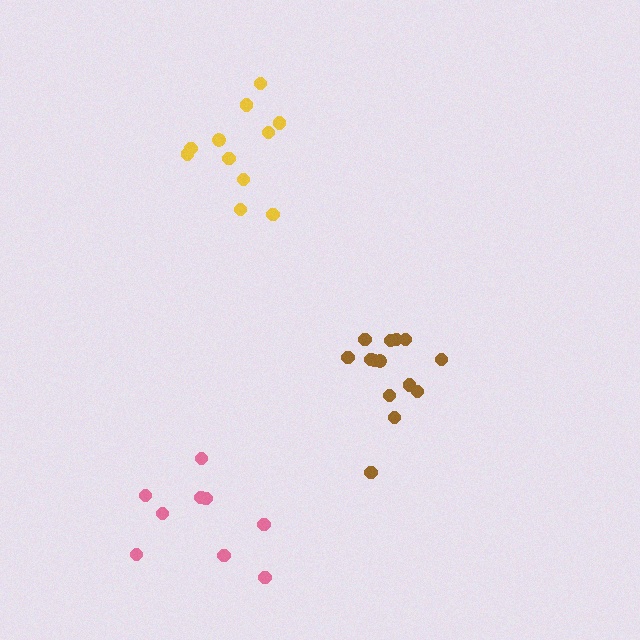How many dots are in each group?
Group 1: 11 dots, Group 2: 9 dots, Group 3: 14 dots (34 total).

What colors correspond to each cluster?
The clusters are colored: yellow, pink, brown.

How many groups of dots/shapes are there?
There are 3 groups.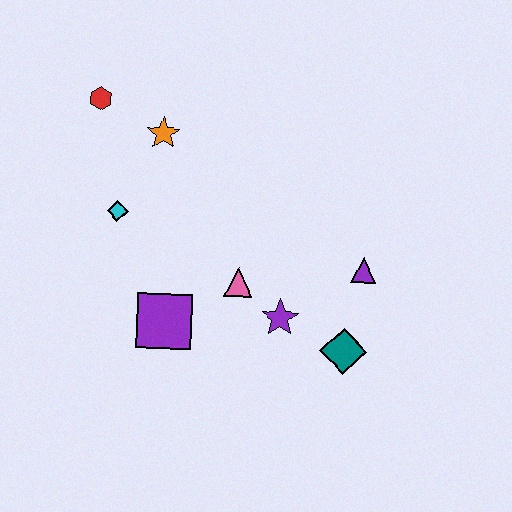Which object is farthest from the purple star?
The red hexagon is farthest from the purple star.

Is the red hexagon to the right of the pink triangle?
No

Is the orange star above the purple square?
Yes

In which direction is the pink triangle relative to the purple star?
The pink triangle is to the left of the purple star.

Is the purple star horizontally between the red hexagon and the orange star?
No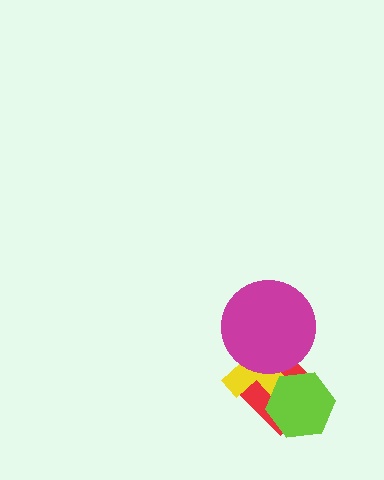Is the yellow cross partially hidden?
Yes, it is partially covered by another shape.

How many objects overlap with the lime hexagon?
2 objects overlap with the lime hexagon.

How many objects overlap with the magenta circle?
2 objects overlap with the magenta circle.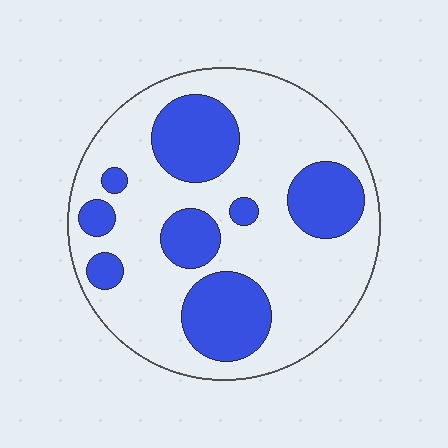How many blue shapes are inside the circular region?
8.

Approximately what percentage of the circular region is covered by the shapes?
Approximately 30%.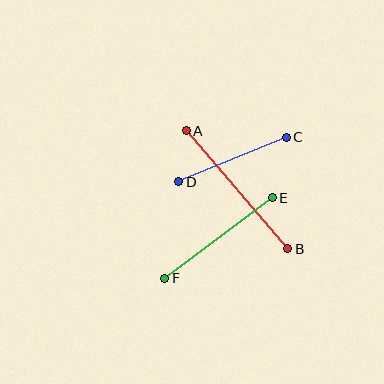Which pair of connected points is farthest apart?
Points A and B are farthest apart.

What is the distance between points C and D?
The distance is approximately 116 pixels.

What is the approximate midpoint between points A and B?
The midpoint is at approximately (237, 190) pixels.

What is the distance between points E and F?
The distance is approximately 134 pixels.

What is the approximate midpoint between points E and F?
The midpoint is at approximately (219, 238) pixels.